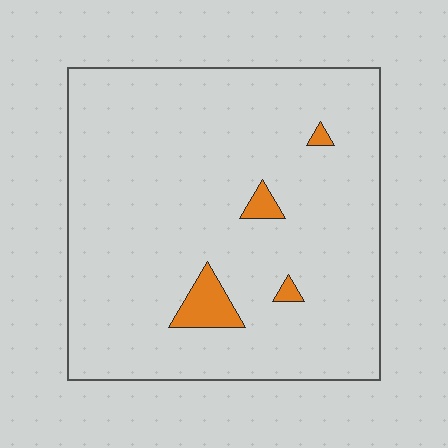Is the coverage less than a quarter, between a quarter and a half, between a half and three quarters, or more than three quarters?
Less than a quarter.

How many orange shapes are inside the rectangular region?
4.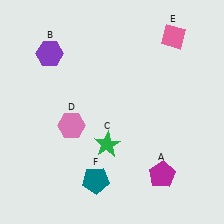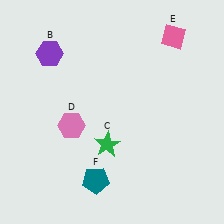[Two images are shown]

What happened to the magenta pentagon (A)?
The magenta pentagon (A) was removed in Image 2. It was in the bottom-right area of Image 1.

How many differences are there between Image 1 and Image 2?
There is 1 difference between the two images.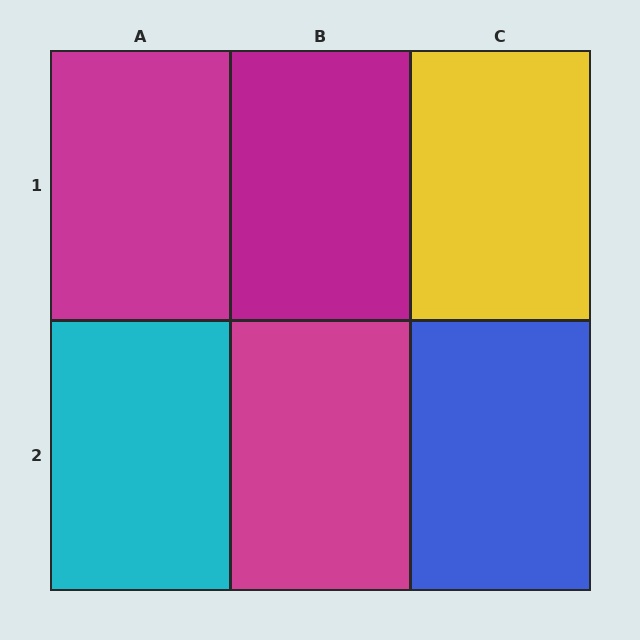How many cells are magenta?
3 cells are magenta.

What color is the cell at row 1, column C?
Yellow.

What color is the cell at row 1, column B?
Magenta.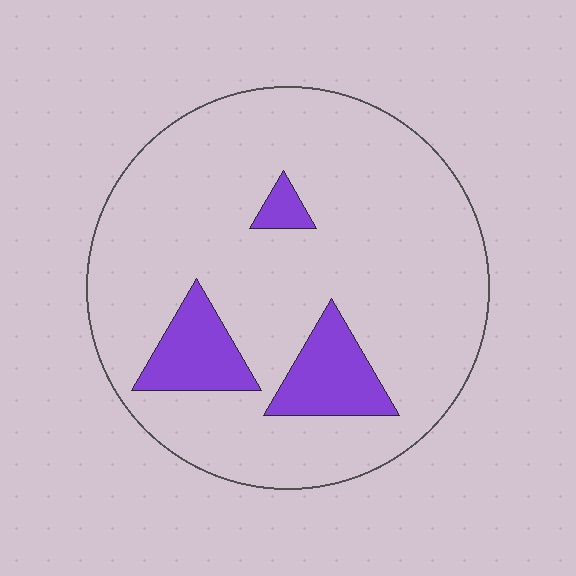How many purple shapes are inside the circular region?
3.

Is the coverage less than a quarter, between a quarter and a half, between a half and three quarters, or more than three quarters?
Less than a quarter.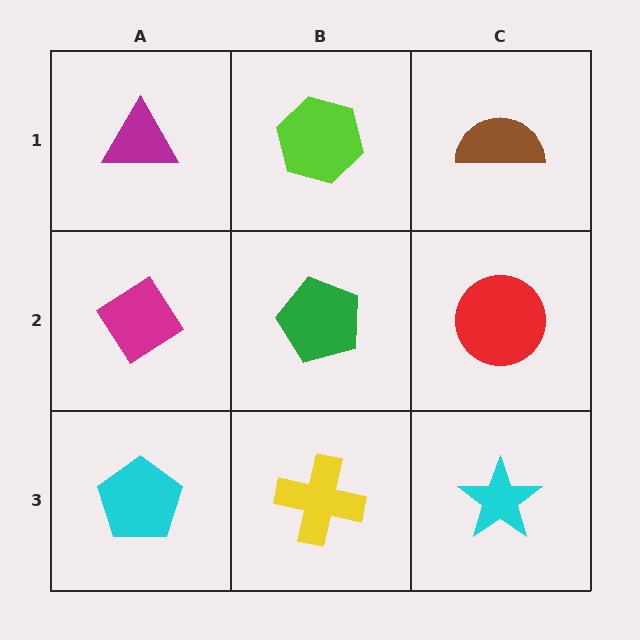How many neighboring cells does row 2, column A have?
3.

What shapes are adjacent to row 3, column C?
A red circle (row 2, column C), a yellow cross (row 3, column B).